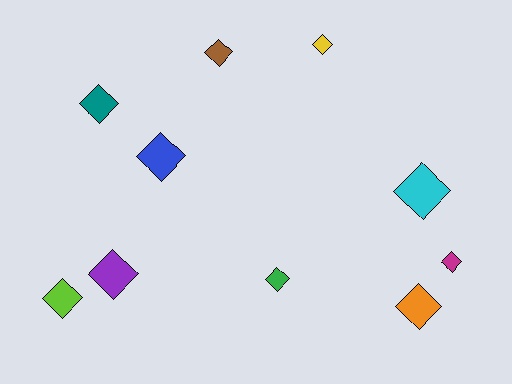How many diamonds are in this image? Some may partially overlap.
There are 10 diamonds.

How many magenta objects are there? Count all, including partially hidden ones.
There is 1 magenta object.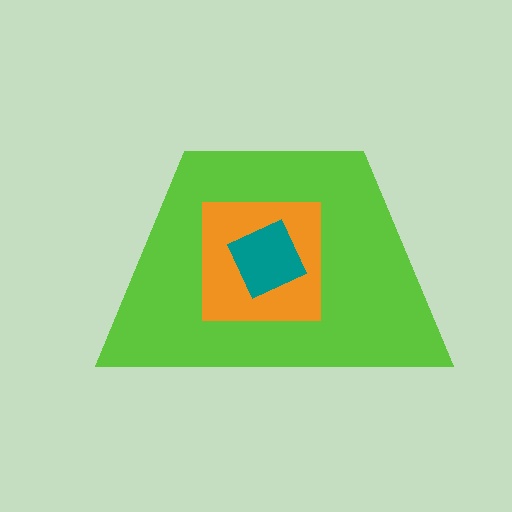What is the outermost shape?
The lime trapezoid.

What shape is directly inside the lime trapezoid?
The orange square.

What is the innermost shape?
The teal diamond.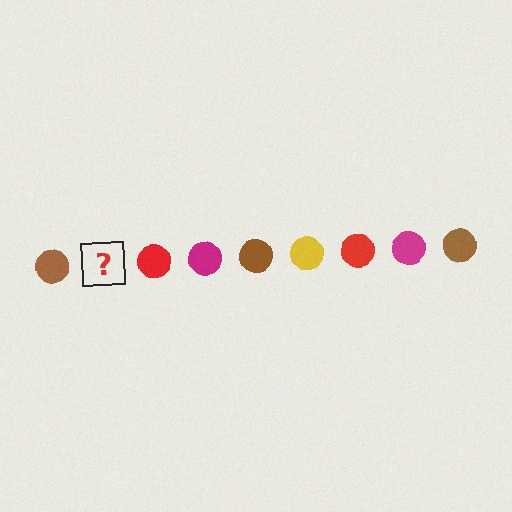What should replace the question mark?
The question mark should be replaced with a yellow circle.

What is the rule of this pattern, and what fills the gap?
The rule is that the pattern cycles through brown, yellow, red, magenta circles. The gap should be filled with a yellow circle.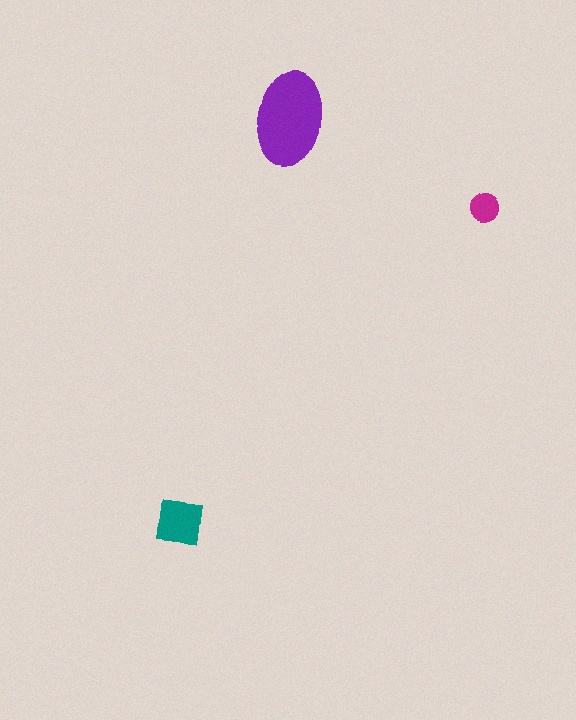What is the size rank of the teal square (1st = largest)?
2nd.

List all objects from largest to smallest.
The purple ellipse, the teal square, the magenta circle.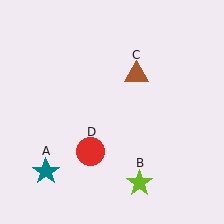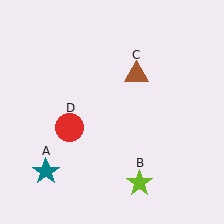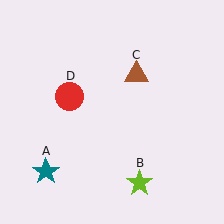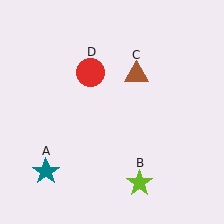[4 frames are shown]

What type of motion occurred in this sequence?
The red circle (object D) rotated clockwise around the center of the scene.